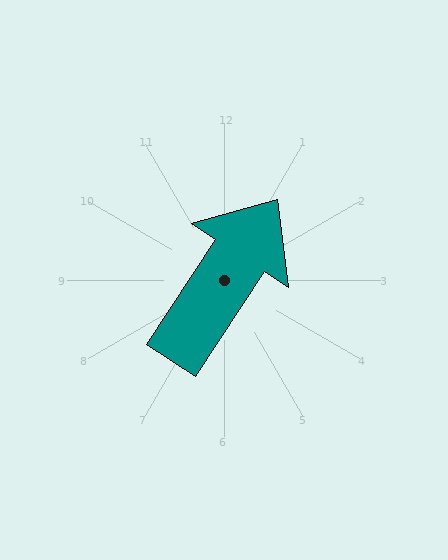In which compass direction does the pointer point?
Northeast.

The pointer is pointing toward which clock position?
Roughly 1 o'clock.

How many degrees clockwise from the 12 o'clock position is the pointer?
Approximately 33 degrees.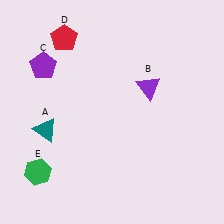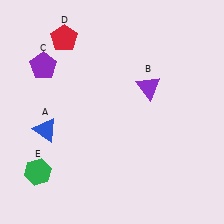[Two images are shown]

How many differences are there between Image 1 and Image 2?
There is 1 difference between the two images.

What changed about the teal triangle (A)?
In Image 1, A is teal. In Image 2, it changed to blue.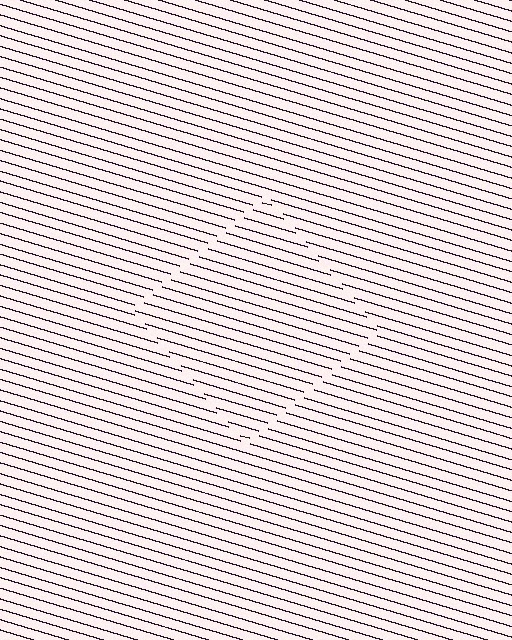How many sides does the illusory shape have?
4 sides — the line-ends trace a square.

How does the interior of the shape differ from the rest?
The interior of the shape contains the same grating, shifted by half a period — the contour is defined by the phase discontinuity where line-ends from the inner and outer gratings abut.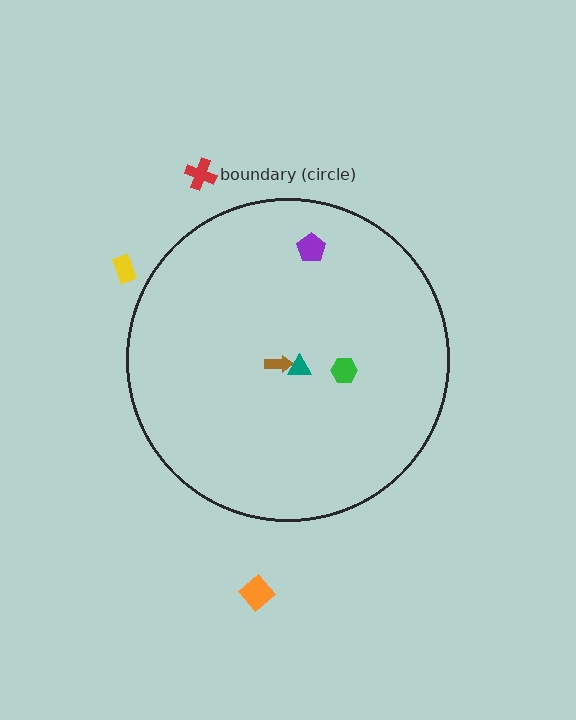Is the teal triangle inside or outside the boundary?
Inside.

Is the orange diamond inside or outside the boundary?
Outside.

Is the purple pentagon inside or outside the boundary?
Inside.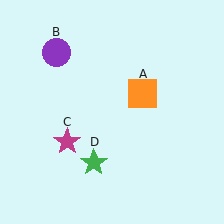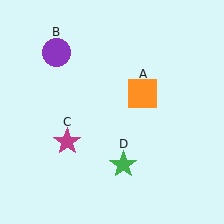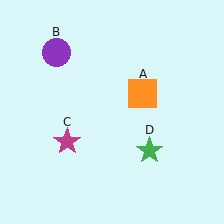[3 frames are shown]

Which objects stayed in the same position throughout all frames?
Orange square (object A) and purple circle (object B) and magenta star (object C) remained stationary.